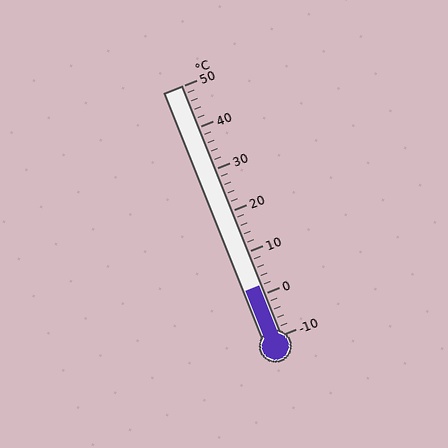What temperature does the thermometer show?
The thermometer shows approximately 2°C.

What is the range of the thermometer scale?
The thermometer scale ranges from -10°C to 50°C.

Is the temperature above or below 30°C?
The temperature is below 30°C.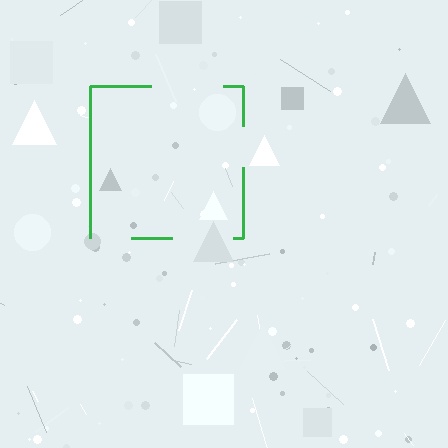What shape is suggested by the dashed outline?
The dashed outline suggests a square.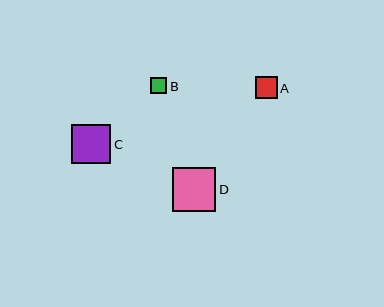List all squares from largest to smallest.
From largest to smallest: D, C, A, B.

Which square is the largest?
Square D is the largest with a size of approximately 43 pixels.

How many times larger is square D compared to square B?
Square D is approximately 2.7 times the size of square B.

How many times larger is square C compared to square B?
Square C is approximately 2.4 times the size of square B.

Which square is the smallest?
Square B is the smallest with a size of approximately 16 pixels.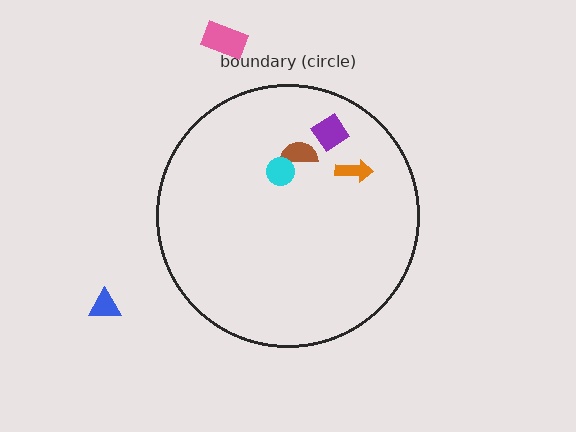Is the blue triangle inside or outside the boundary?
Outside.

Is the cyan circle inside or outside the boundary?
Inside.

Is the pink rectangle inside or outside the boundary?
Outside.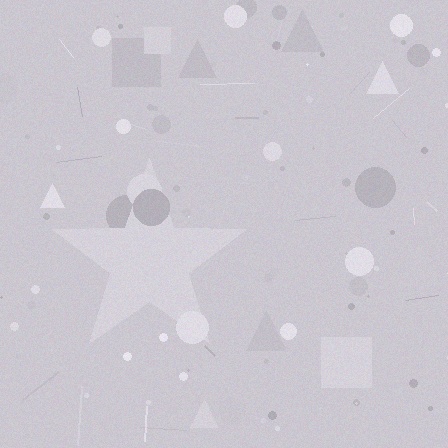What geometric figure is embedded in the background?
A star is embedded in the background.